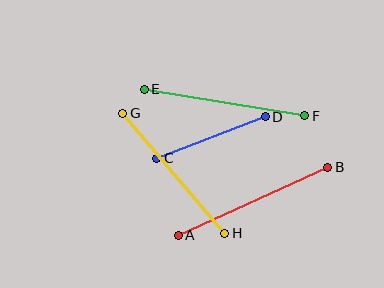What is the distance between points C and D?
The distance is approximately 116 pixels.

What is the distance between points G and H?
The distance is approximately 158 pixels.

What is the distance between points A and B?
The distance is approximately 164 pixels.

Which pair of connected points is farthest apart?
Points A and B are farthest apart.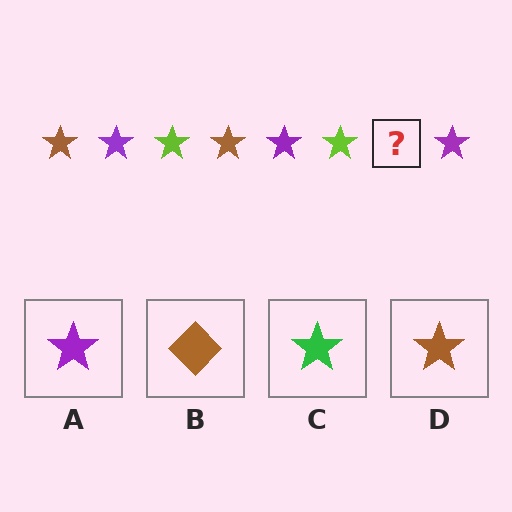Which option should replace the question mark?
Option D.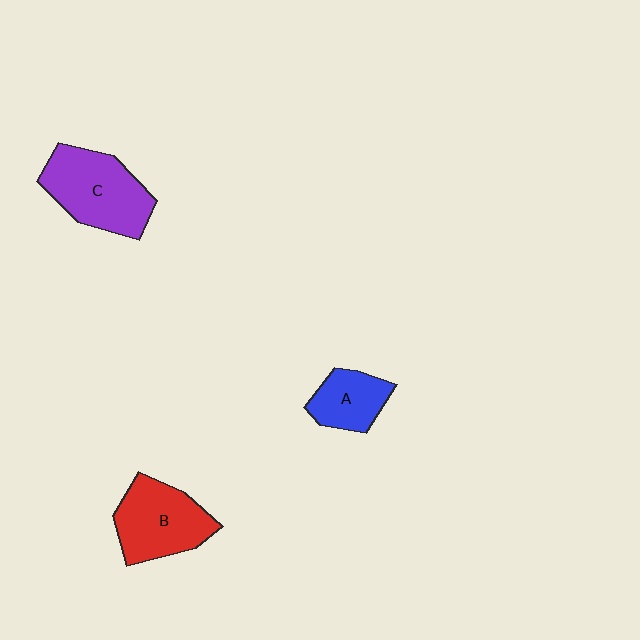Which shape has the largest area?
Shape C (purple).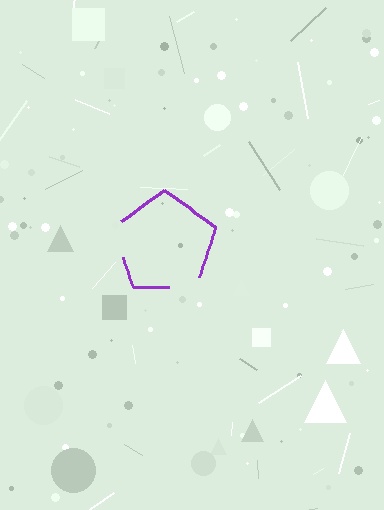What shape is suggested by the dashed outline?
The dashed outline suggests a pentagon.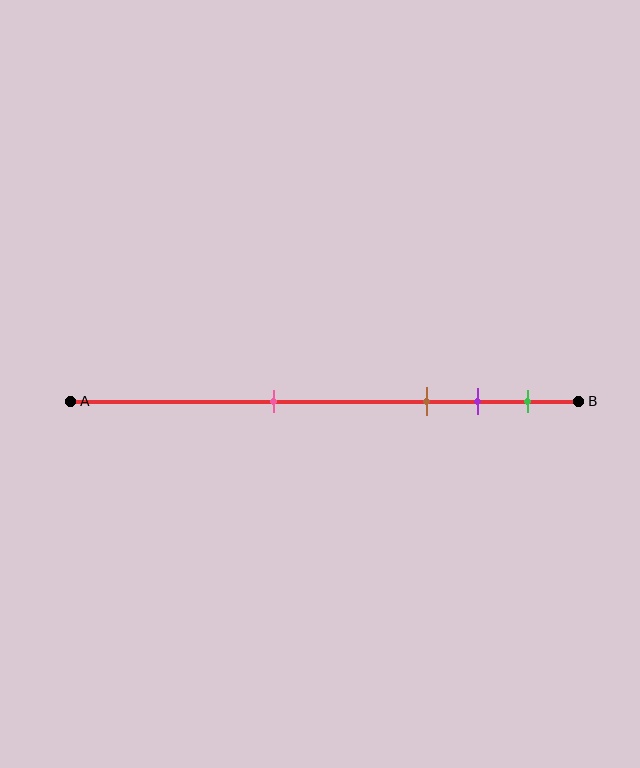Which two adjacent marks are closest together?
The purple and green marks are the closest adjacent pair.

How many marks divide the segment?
There are 4 marks dividing the segment.